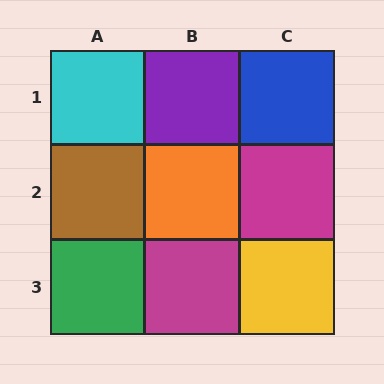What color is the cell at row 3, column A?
Green.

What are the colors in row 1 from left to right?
Cyan, purple, blue.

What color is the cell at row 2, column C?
Magenta.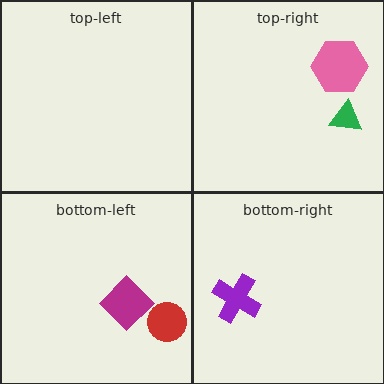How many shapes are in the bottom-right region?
1.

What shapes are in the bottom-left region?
The magenta diamond, the red circle.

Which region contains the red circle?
The bottom-left region.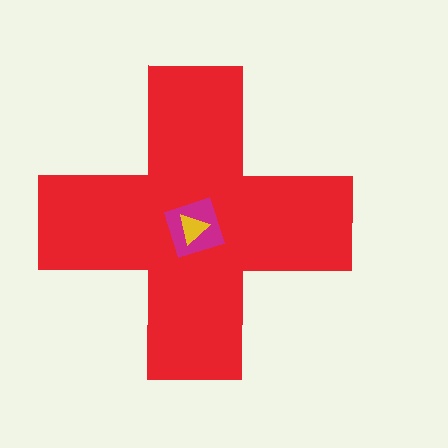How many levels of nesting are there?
3.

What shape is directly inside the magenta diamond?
The yellow triangle.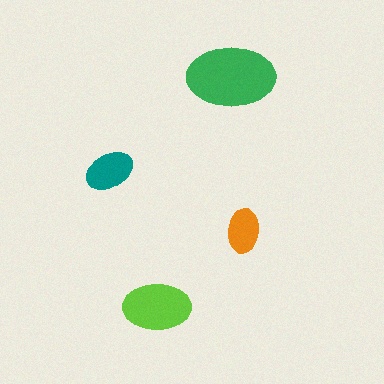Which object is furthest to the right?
The orange ellipse is rightmost.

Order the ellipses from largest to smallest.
the green one, the lime one, the teal one, the orange one.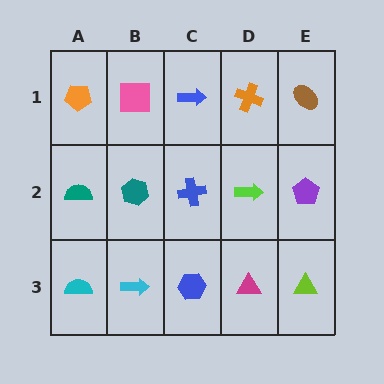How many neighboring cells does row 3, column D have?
3.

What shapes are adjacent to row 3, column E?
A purple pentagon (row 2, column E), a magenta triangle (row 3, column D).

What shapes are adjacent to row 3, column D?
A lime arrow (row 2, column D), a blue hexagon (row 3, column C), a lime triangle (row 3, column E).